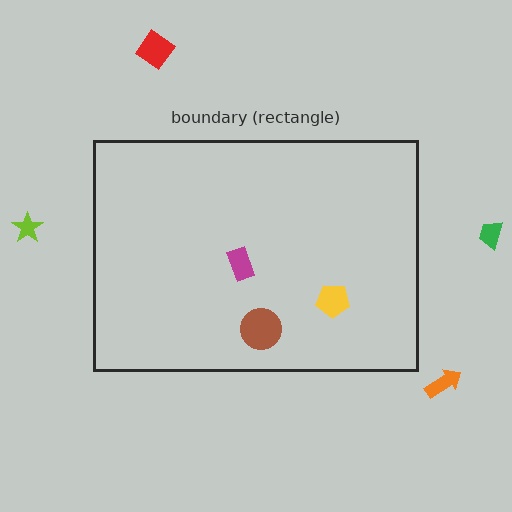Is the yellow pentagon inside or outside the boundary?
Inside.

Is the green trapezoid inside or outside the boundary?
Outside.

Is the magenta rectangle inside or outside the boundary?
Inside.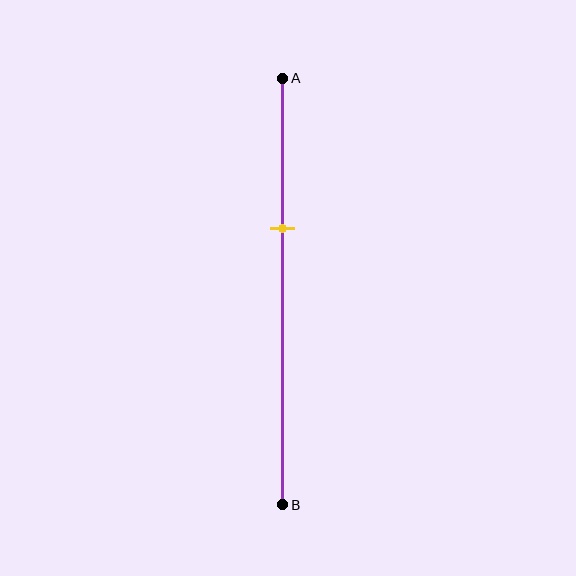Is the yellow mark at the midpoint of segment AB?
No, the mark is at about 35% from A, not at the 50% midpoint.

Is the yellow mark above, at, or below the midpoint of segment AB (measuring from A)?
The yellow mark is above the midpoint of segment AB.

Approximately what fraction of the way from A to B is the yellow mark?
The yellow mark is approximately 35% of the way from A to B.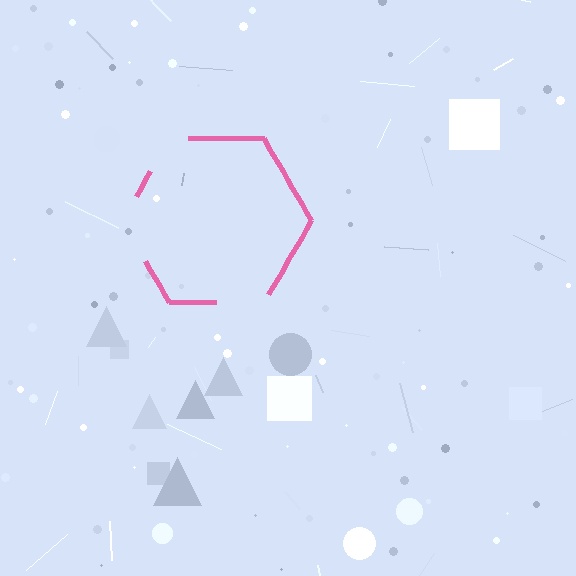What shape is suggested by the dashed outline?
The dashed outline suggests a hexagon.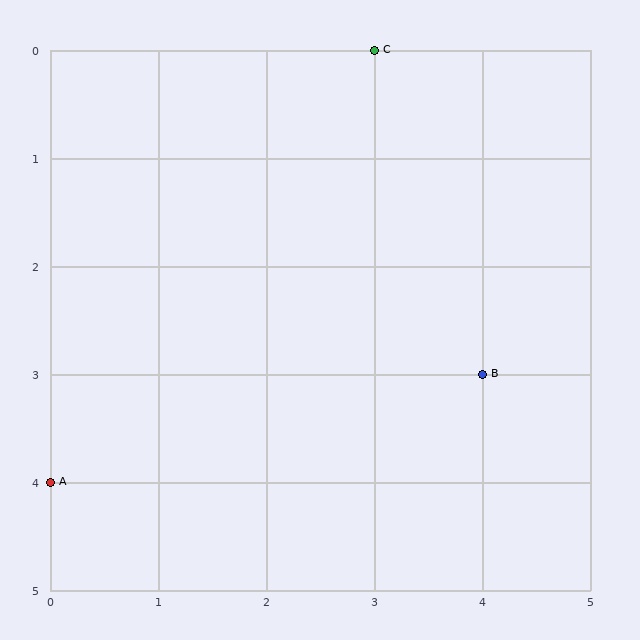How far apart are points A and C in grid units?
Points A and C are 3 columns and 4 rows apart (about 5.0 grid units diagonally).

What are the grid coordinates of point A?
Point A is at grid coordinates (0, 4).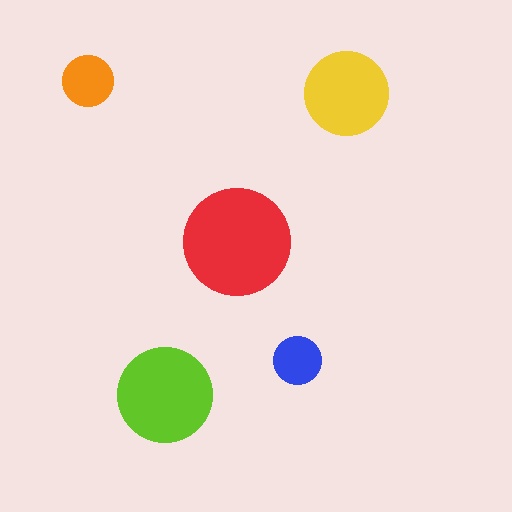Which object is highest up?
The orange circle is topmost.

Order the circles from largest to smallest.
the red one, the lime one, the yellow one, the orange one, the blue one.